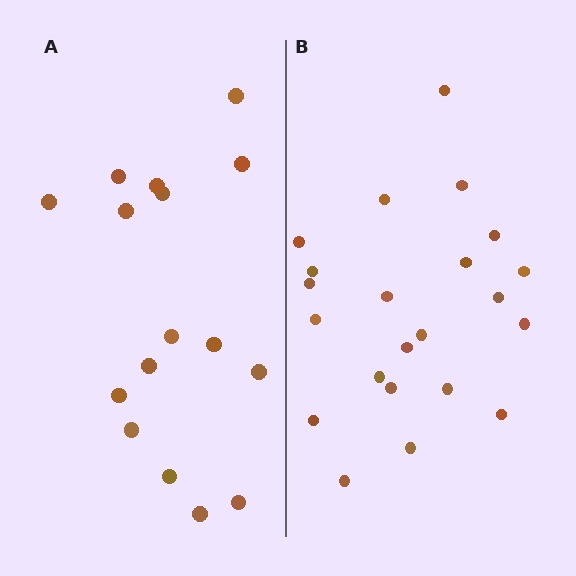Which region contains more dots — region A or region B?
Region B (the right region) has more dots.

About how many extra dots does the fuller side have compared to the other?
Region B has about 6 more dots than region A.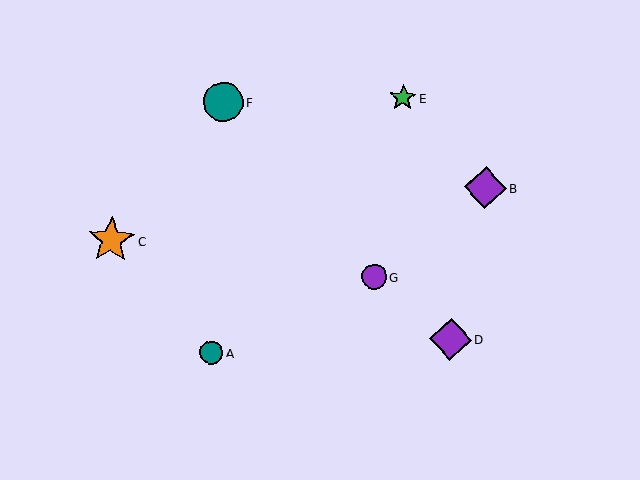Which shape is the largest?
The orange star (labeled C) is the largest.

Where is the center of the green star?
The center of the green star is at (403, 98).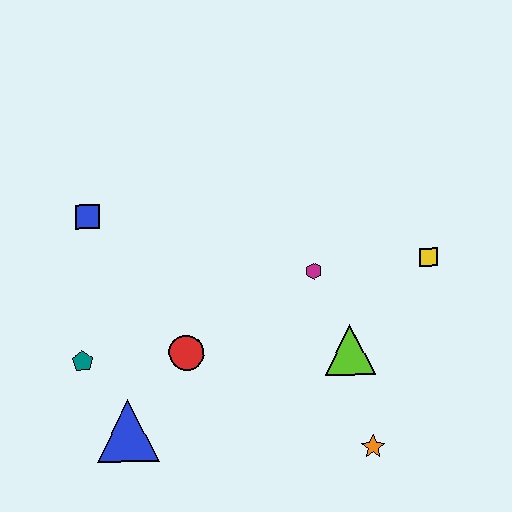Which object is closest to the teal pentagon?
The blue triangle is closest to the teal pentagon.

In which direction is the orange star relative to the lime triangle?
The orange star is below the lime triangle.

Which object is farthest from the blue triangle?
The yellow square is farthest from the blue triangle.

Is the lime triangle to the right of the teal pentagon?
Yes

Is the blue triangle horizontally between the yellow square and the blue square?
Yes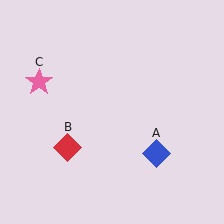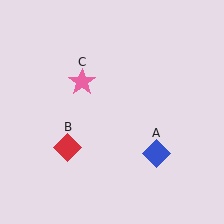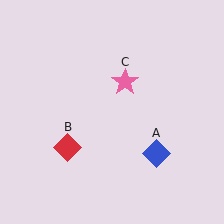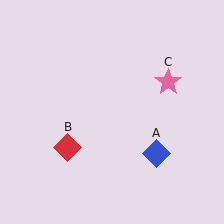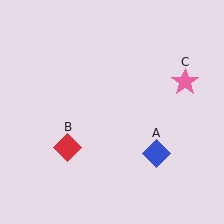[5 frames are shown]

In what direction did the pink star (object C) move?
The pink star (object C) moved right.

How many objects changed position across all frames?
1 object changed position: pink star (object C).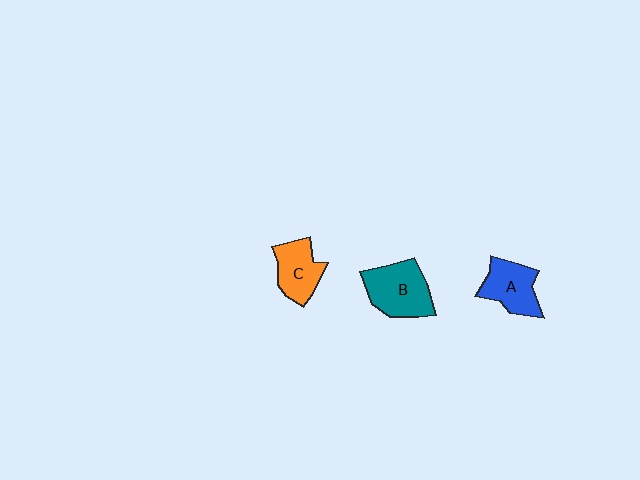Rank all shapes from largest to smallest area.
From largest to smallest: B (teal), A (blue), C (orange).